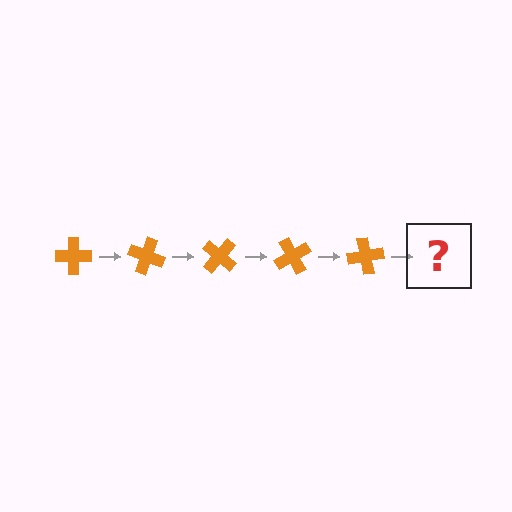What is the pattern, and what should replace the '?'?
The pattern is that the cross rotates 20 degrees each step. The '?' should be an orange cross rotated 100 degrees.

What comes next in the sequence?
The next element should be an orange cross rotated 100 degrees.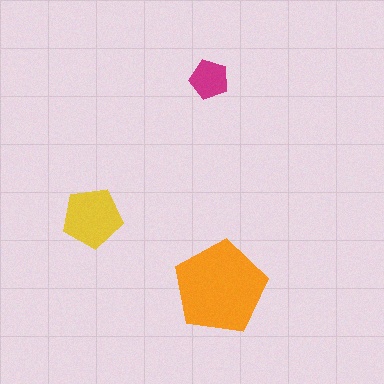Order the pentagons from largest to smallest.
the orange one, the yellow one, the magenta one.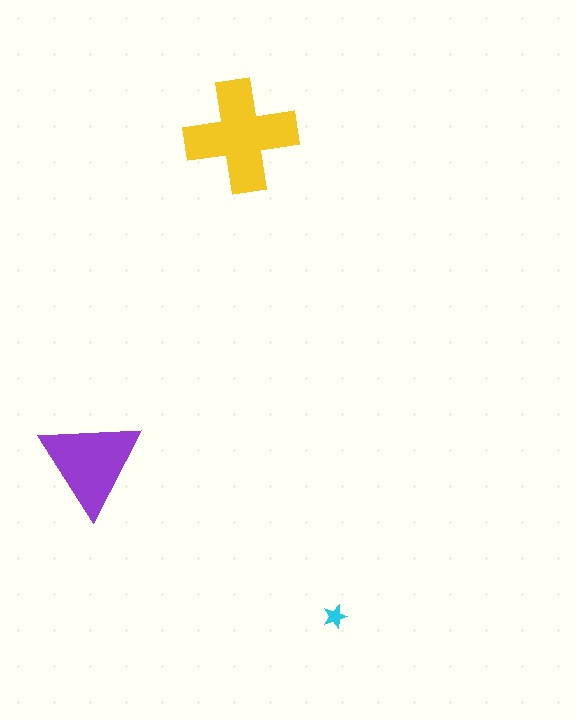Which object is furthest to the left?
The purple triangle is leftmost.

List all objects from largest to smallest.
The yellow cross, the purple triangle, the cyan star.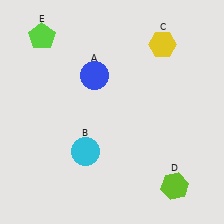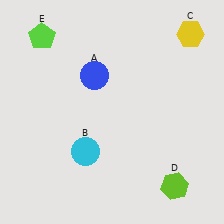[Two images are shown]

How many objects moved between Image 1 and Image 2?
1 object moved between the two images.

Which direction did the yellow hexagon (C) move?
The yellow hexagon (C) moved right.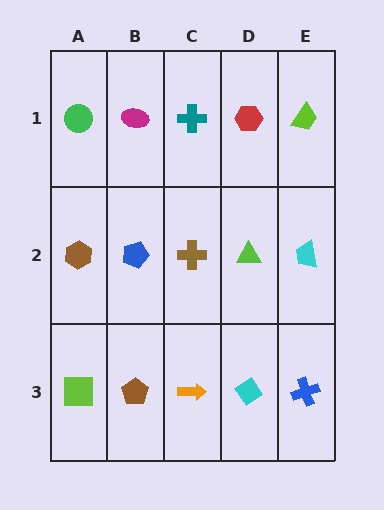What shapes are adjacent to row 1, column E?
A cyan trapezoid (row 2, column E), a red hexagon (row 1, column D).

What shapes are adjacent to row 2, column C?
A teal cross (row 1, column C), an orange arrow (row 3, column C), a blue pentagon (row 2, column B), a lime triangle (row 2, column D).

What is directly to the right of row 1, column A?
A magenta ellipse.